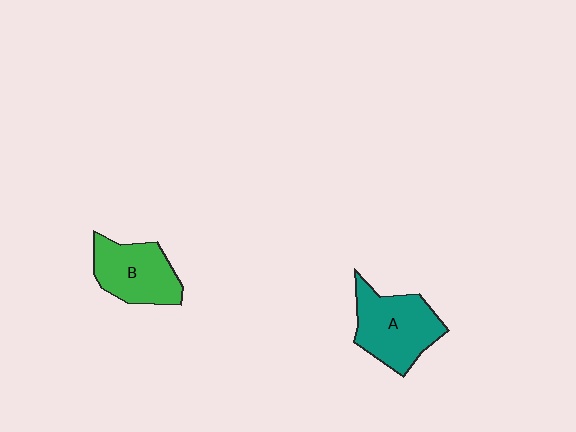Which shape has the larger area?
Shape A (teal).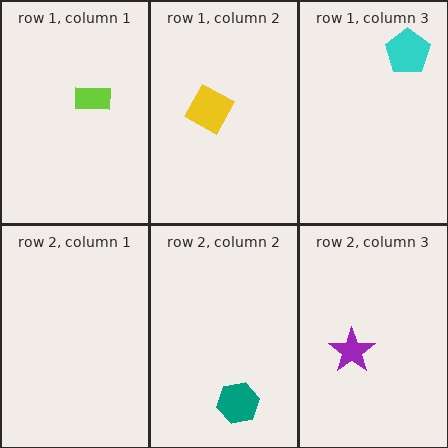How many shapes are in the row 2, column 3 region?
1.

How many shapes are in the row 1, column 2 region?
1.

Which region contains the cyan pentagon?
The row 1, column 3 region.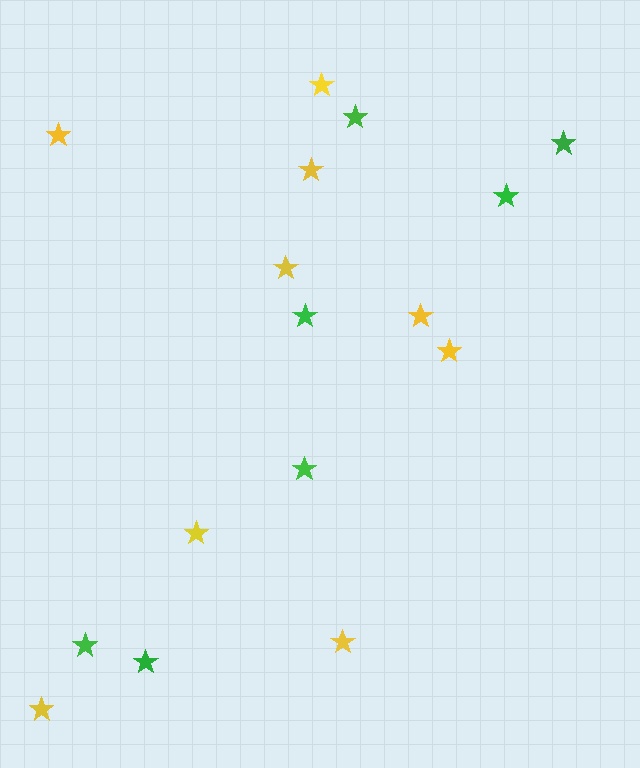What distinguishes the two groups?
There are 2 groups: one group of green stars (7) and one group of yellow stars (9).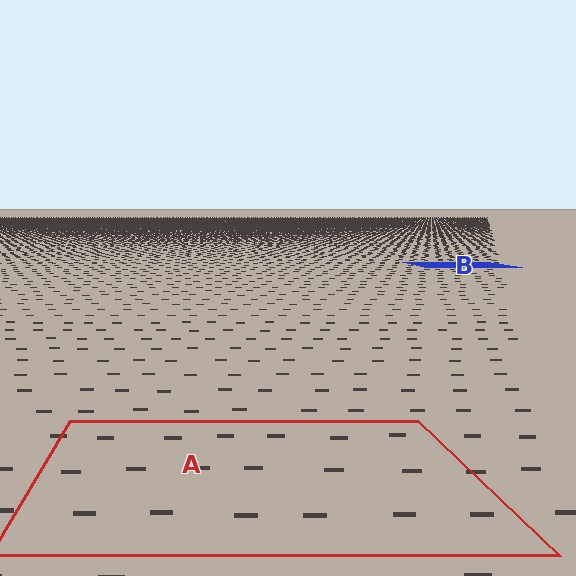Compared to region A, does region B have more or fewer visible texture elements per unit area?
Region B has more texture elements per unit area — they are packed more densely because it is farther away.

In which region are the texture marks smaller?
The texture marks are smaller in region B, because it is farther away.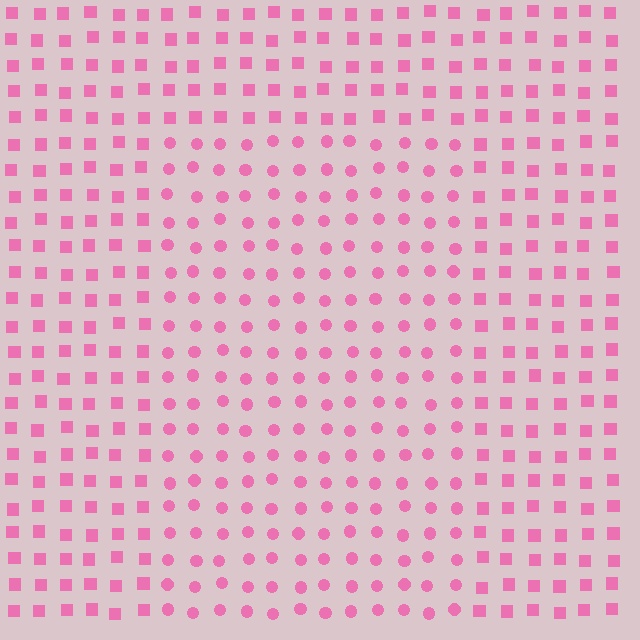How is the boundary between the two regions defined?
The boundary is defined by a change in element shape: circles inside vs. squares outside. All elements share the same color and spacing.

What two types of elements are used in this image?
The image uses circles inside the rectangle region and squares outside it.